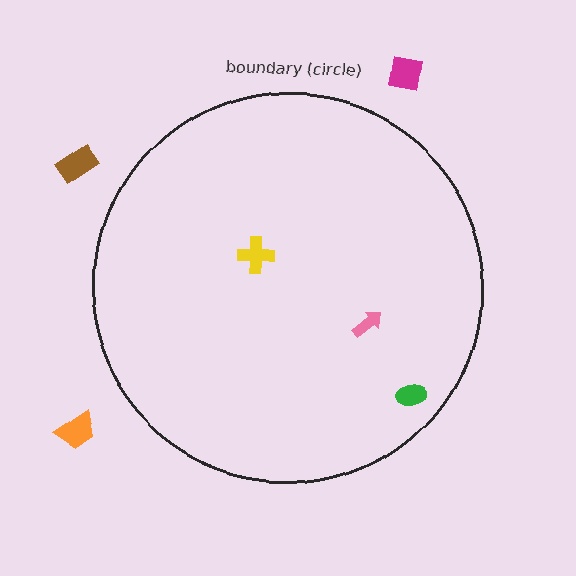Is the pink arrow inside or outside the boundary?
Inside.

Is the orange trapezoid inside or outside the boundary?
Outside.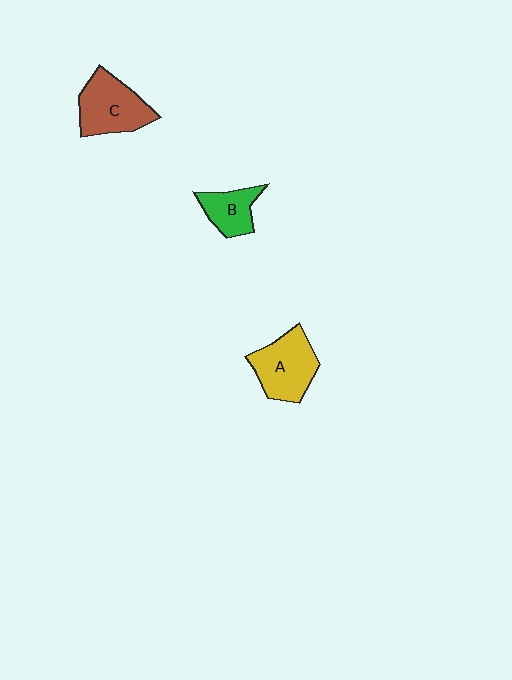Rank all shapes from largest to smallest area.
From largest to smallest: A (yellow), C (brown), B (green).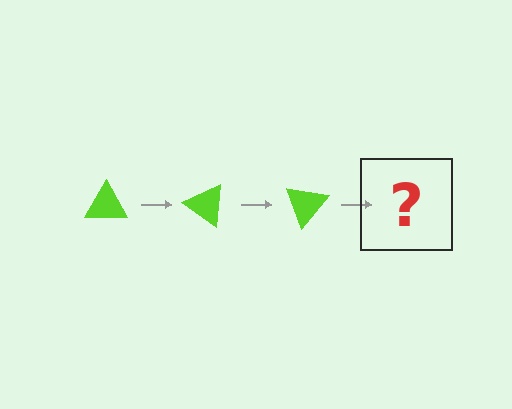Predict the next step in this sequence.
The next step is a lime triangle rotated 105 degrees.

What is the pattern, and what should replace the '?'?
The pattern is that the triangle rotates 35 degrees each step. The '?' should be a lime triangle rotated 105 degrees.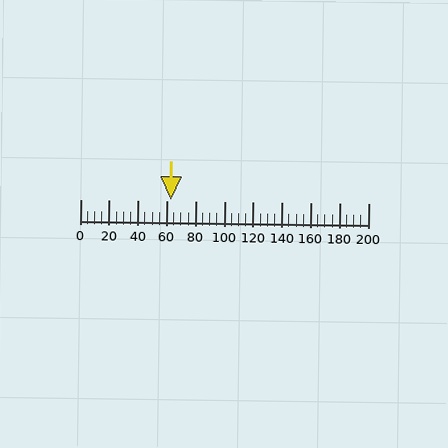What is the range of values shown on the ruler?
The ruler shows values from 0 to 200.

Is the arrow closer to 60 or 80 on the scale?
The arrow is closer to 60.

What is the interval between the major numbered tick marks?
The major tick marks are spaced 20 units apart.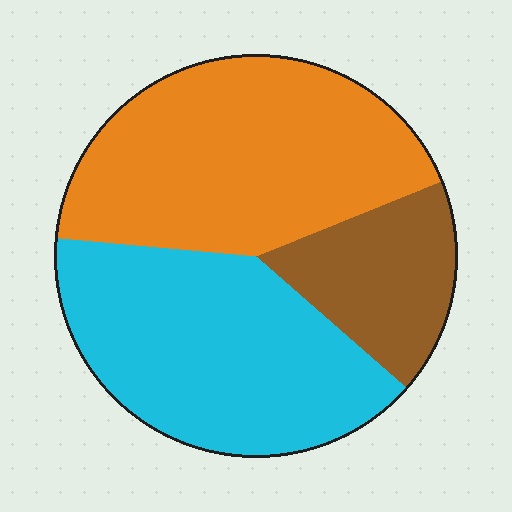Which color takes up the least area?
Brown, at roughly 15%.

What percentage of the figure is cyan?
Cyan takes up about two fifths (2/5) of the figure.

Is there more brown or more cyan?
Cyan.